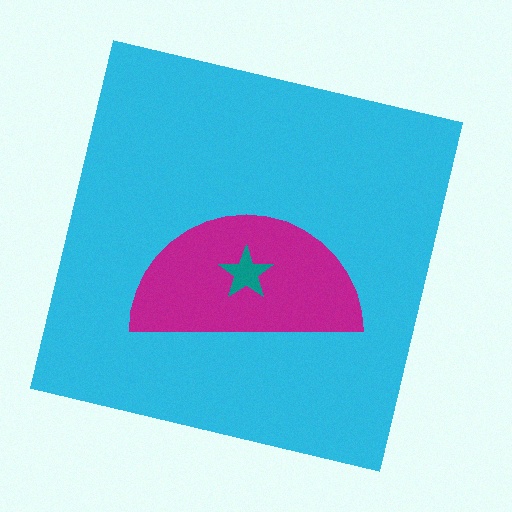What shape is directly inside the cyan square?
The magenta semicircle.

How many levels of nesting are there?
3.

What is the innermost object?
The teal star.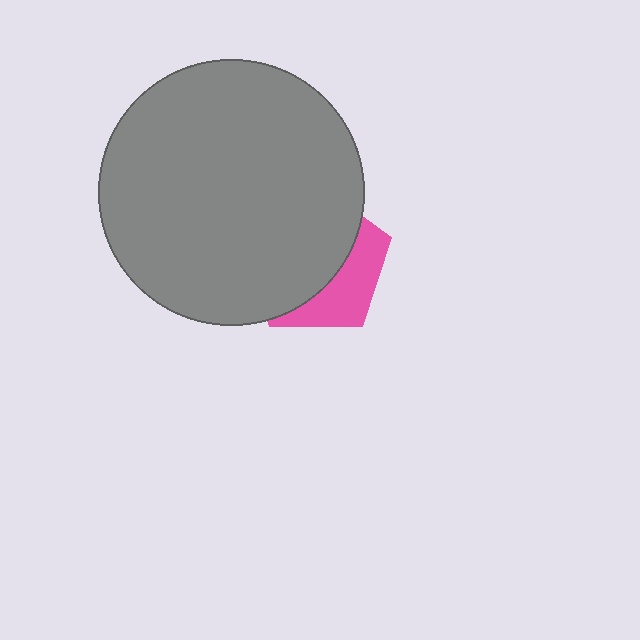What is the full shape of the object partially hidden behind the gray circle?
The partially hidden object is a pink pentagon.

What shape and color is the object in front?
The object in front is a gray circle.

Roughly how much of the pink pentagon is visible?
A small part of it is visible (roughly 35%).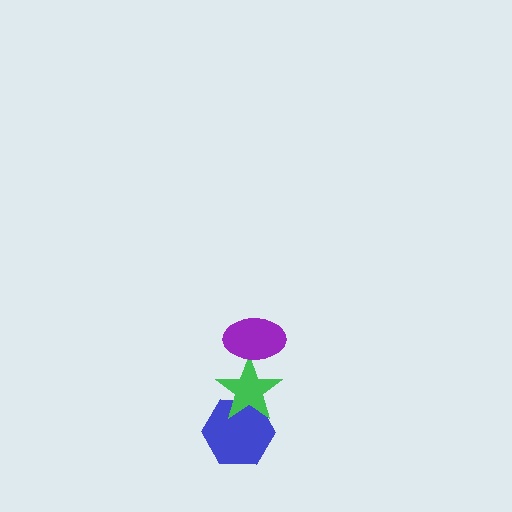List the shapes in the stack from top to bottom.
From top to bottom: the purple ellipse, the green star, the blue hexagon.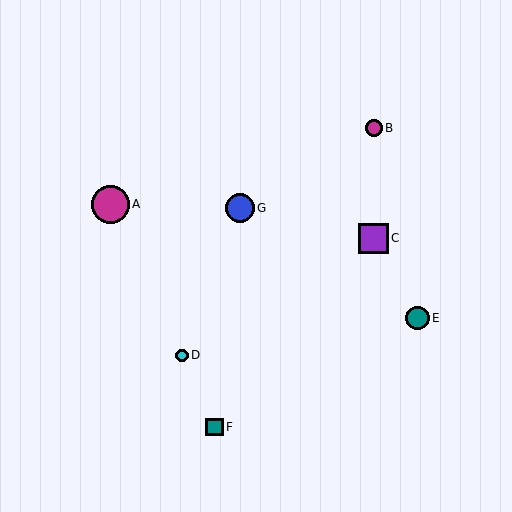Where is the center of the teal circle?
The center of the teal circle is at (418, 318).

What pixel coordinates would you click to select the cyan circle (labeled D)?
Click at (182, 355) to select the cyan circle D.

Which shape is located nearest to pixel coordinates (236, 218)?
The blue circle (labeled G) at (240, 208) is nearest to that location.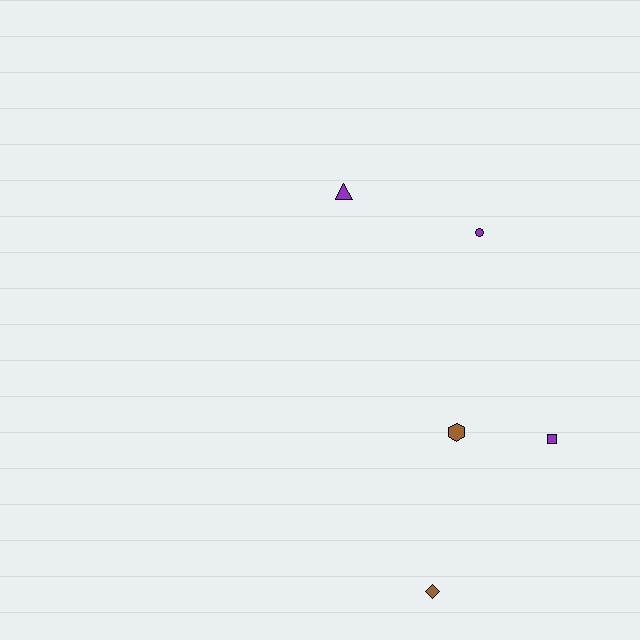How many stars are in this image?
There are no stars.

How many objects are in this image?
There are 5 objects.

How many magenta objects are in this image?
There are no magenta objects.